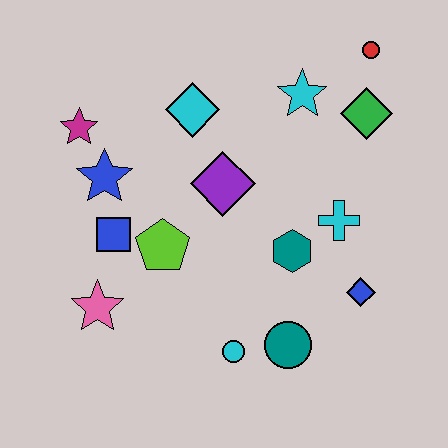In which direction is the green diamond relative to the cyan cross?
The green diamond is above the cyan cross.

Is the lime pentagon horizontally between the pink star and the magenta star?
No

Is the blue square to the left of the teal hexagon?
Yes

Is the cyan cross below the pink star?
No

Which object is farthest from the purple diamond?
The red circle is farthest from the purple diamond.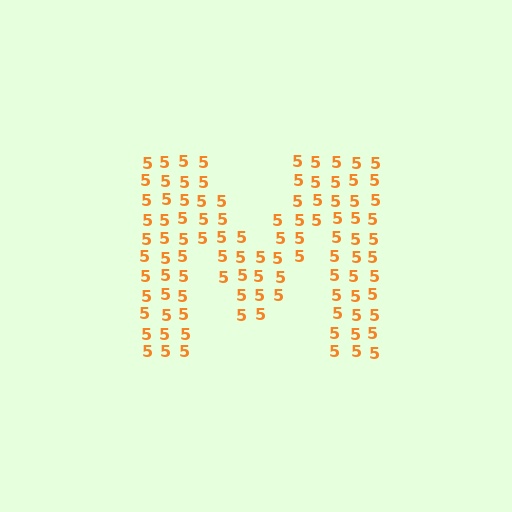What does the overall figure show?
The overall figure shows the letter M.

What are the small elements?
The small elements are digit 5's.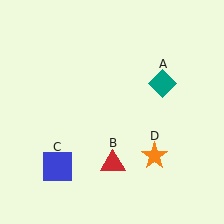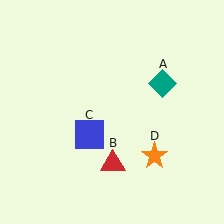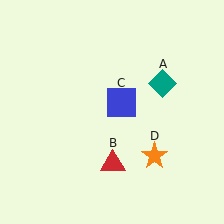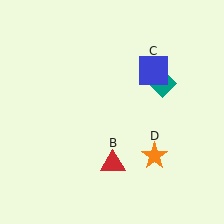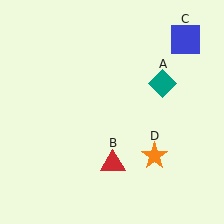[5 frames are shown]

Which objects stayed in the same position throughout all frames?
Teal diamond (object A) and red triangle (object B) and orange star (object D) remained stationary.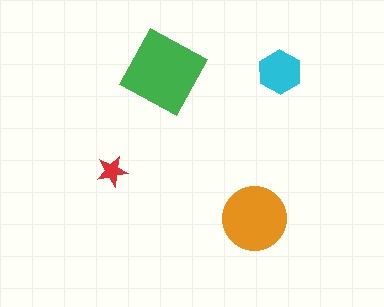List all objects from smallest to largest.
The red star, the cyan hexagon, the orange circle, the green diamond.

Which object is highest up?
The green diamond is topmost.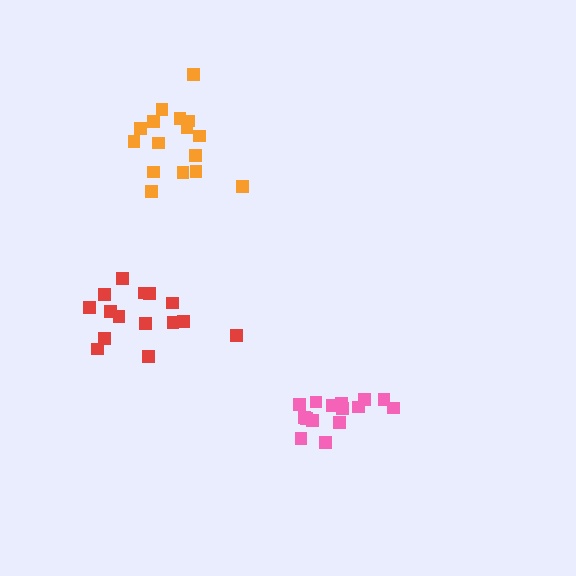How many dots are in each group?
Group 1: 15 dots, Group 2: 15 dots, Group 3: 16 dots (46 total).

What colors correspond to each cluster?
The clusters are colored: red, pink, orange.